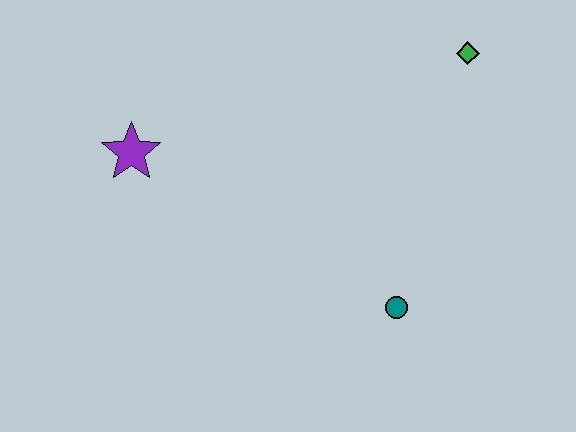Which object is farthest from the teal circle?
The purple star is farthest from the teal circle.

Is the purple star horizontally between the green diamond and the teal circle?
No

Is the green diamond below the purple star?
No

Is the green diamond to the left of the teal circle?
No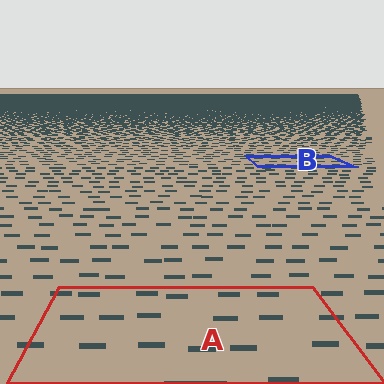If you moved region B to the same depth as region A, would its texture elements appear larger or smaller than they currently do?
They would appear larger. At a closer depth, the same texture elements are projected at a bigger on-screen size.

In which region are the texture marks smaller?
The texture marks are smaller in region B, because it is farther away.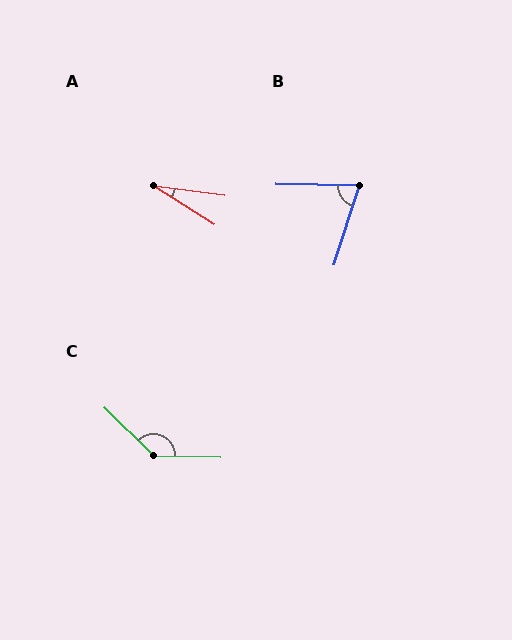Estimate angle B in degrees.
Approximately 73 degrees.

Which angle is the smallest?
A, at approximately 25 degrees.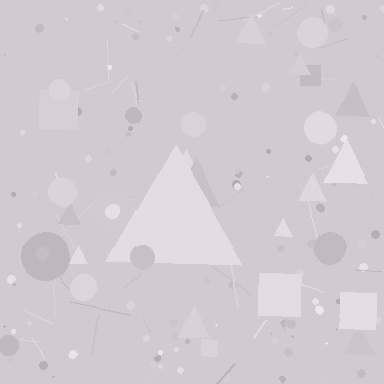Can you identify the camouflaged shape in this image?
The camouflaged shape is a triangle.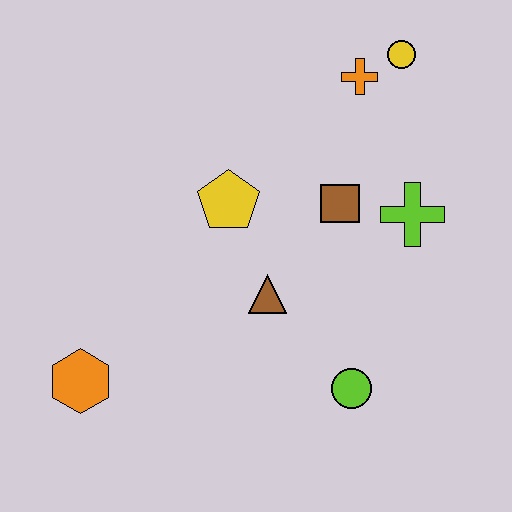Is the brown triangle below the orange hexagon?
No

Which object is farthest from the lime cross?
The orange hexagon is farthest from the lime cross.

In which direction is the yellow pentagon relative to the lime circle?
The yellow pentagon is above the lime circle.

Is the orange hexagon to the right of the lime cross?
No